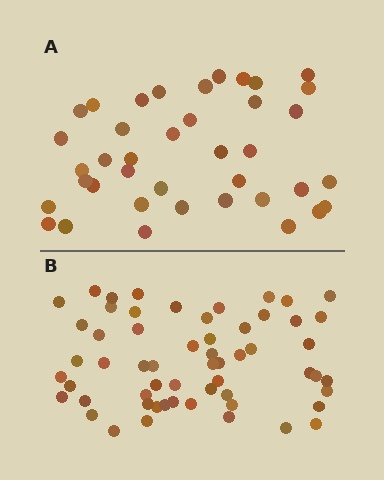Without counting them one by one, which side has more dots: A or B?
Region B (the bottom region) has more dots.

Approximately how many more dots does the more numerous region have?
Region B has approximately 20 more dots than region A.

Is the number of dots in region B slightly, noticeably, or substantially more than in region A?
Region B has substantially more. The ratio is roughly 1.5 to 1.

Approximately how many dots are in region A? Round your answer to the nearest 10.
About 40 dots. (The exact count is 39, which rounds to 40.)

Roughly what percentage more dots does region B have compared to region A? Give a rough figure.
About 50% more.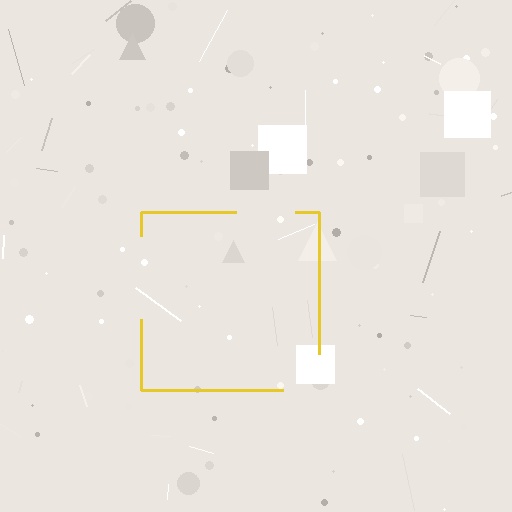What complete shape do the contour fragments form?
The contour fragments form a square.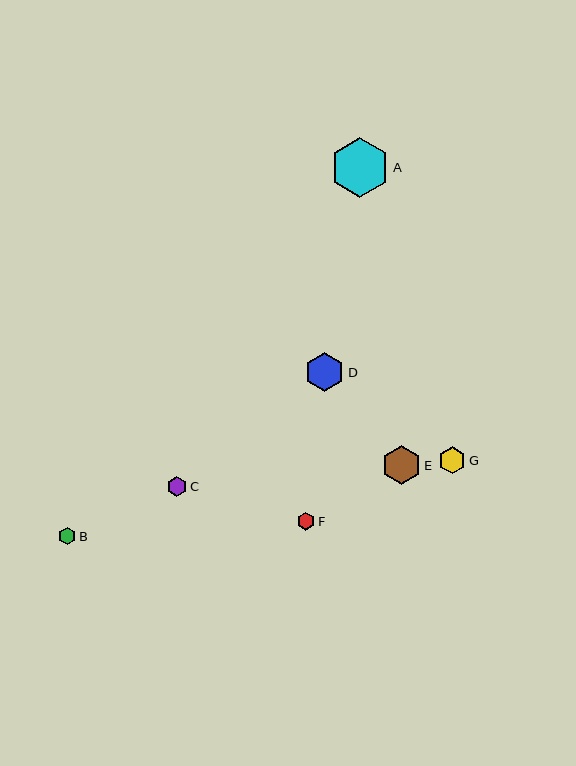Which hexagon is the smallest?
Hexagon B is the smallest with a size of approximately 17 pixels.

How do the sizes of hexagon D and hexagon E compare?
Hexagon D and hexagon E are approximately the same size.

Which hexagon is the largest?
Hexagon A is the largest with a size of approximately 59 pixels.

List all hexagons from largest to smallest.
From largest to smallest: A, D, E, G, C, F, B.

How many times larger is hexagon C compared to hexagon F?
Hexagon C is approximately 1.2 times the size of hexagon F.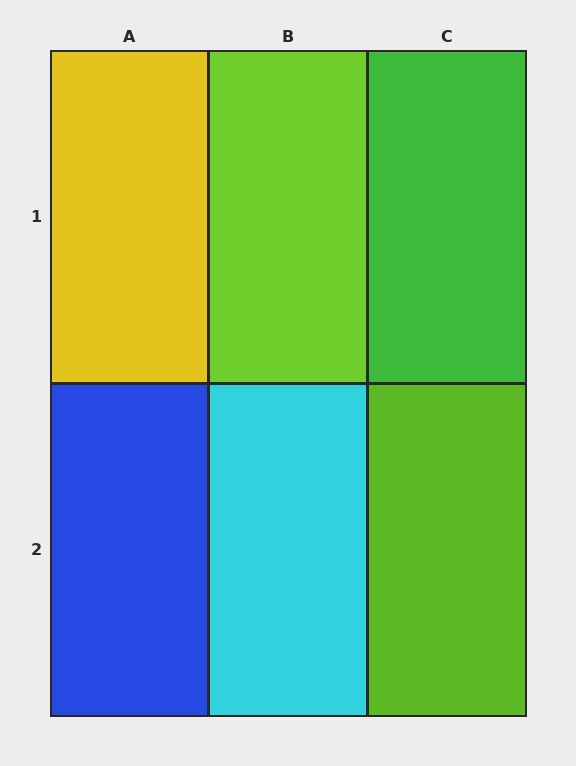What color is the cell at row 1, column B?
Lime.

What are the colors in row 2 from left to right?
Blue, cyan, lime.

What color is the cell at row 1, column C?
Green.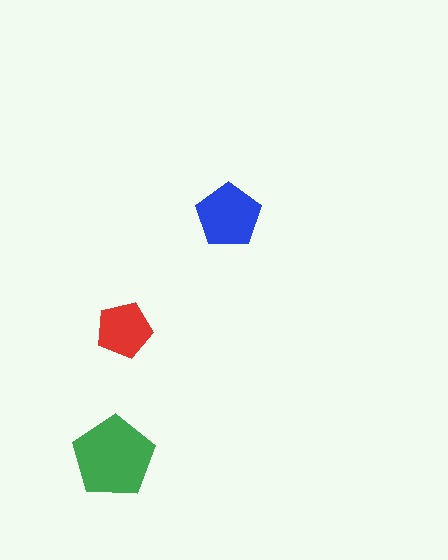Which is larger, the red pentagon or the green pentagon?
The green one.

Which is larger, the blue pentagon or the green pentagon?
The green one.